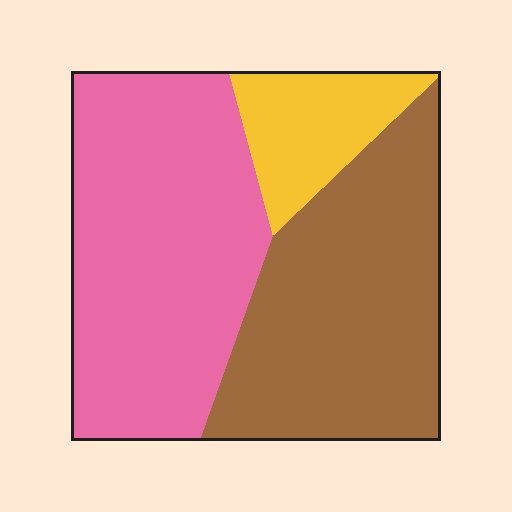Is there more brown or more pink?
Pink.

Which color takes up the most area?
Pink, at roughly 45%.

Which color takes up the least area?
Yellow, at roughly 15%.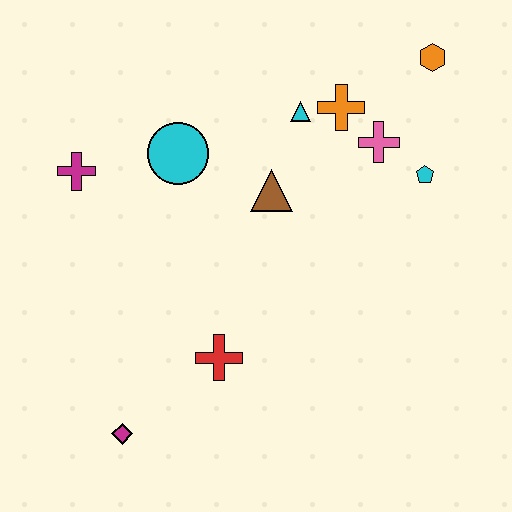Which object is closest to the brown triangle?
The cyan triangle is closest to the brown triangle.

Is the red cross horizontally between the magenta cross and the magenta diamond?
No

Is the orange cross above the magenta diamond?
Yes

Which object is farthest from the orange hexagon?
The magenta diamond is farthest from the orange hexagon.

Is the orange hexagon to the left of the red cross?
No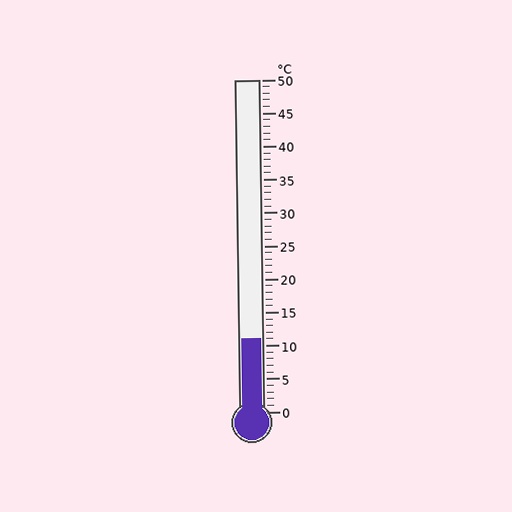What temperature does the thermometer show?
The thermometer shows approximately 11°C.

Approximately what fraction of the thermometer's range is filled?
The thermometer is filled to approximately 20% of its range.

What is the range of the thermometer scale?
The thermometer scale ranges from 0°C to 50°C.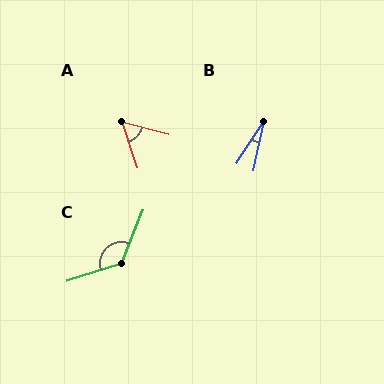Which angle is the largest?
C, at approximately 129 degrees.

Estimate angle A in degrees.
Approximately 57 degrees.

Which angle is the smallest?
B, at approximately 22 degrees.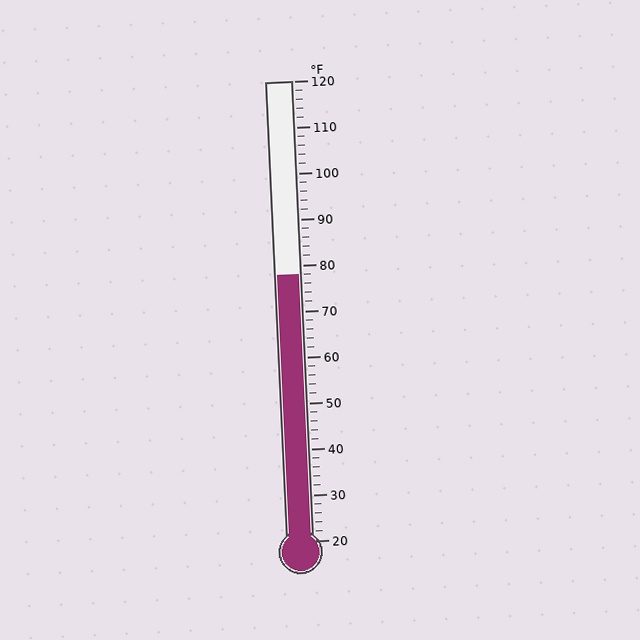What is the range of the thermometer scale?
The thermometer scale ranges from 20°F to 120°F.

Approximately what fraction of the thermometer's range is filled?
The thermometer is filled to approximately 60% of its range.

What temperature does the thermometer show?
The thermometer shows approximately 78°F.